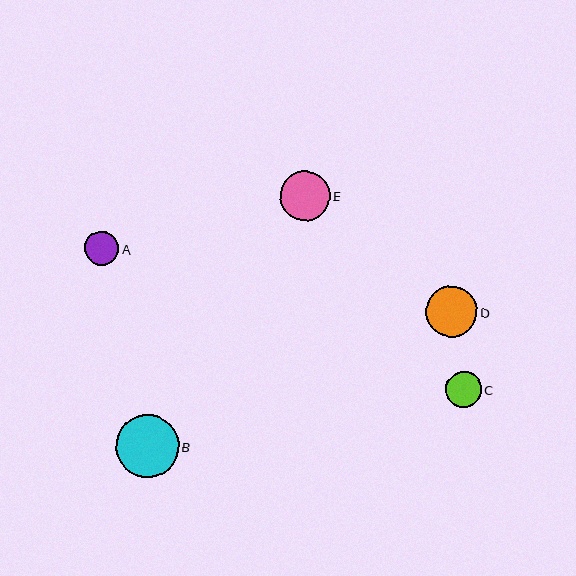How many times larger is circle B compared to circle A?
Circle B is approximately 1.9 times the size of circle A.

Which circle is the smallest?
Circle A is the smallest with a size of approximately 34 pixels.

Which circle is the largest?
Circle B is the largest with a size of approximately 63 pixels.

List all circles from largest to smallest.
From largest to smallest: B, D, E, C, A.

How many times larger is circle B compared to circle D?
Circle B is approximately 1.2 times the size of circle D.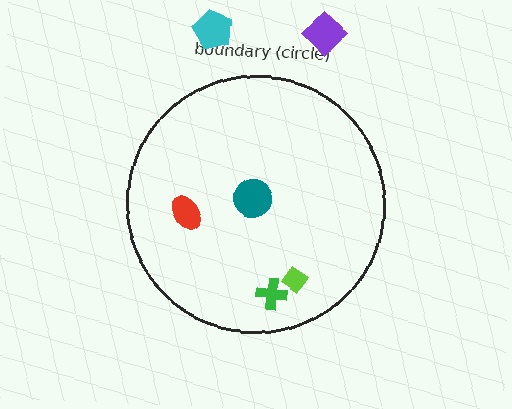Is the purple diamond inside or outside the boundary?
Outside.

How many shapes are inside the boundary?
4 inside, 2 outside.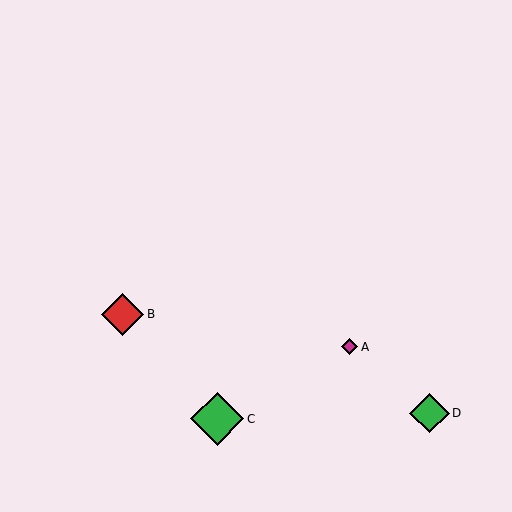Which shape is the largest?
The green diamond (labeled C) is the largest.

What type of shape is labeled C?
Shape C is a green diamond.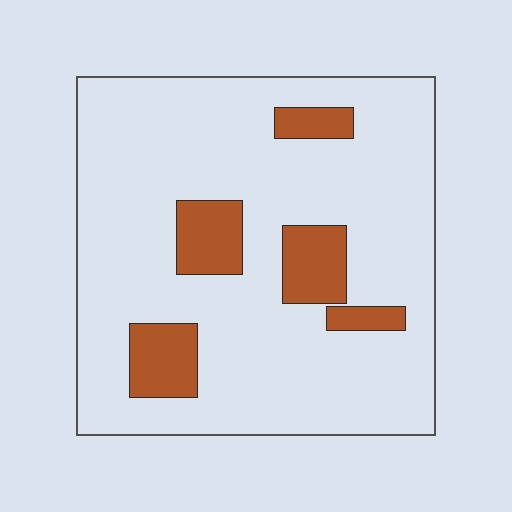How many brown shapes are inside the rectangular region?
5.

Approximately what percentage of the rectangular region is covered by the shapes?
Approximately 15%.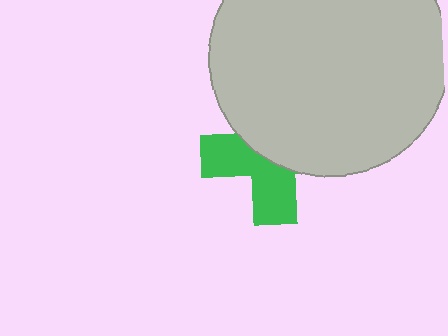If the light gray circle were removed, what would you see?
You would see the complete green cross.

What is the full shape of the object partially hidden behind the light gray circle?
The partially hidden object is a green cross.